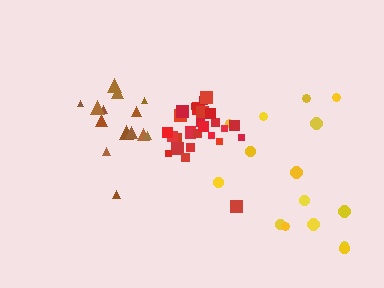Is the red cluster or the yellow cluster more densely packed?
Red.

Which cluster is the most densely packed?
Red.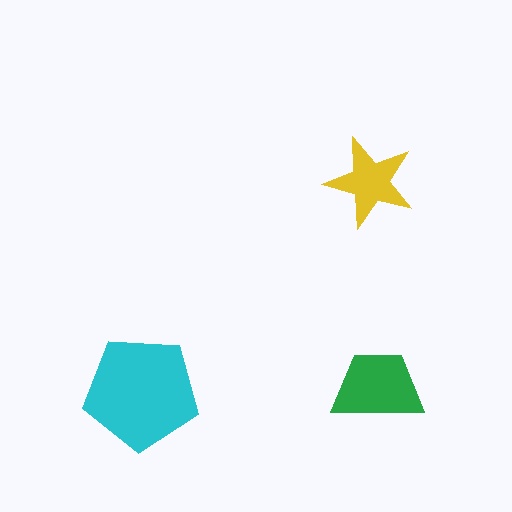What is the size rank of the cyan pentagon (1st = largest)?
1st.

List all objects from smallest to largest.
The yellow star, the green trapezoid, the cyan pentagon.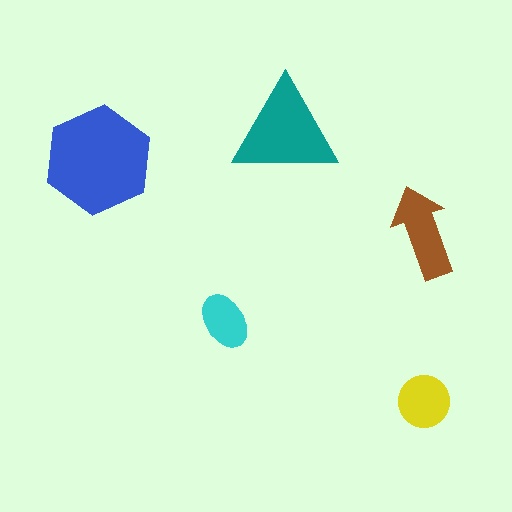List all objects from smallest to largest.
The cyan ellipse, the yellow circle, the brown arrow, the teal triangle, the blue hexagon.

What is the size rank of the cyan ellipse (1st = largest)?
5th.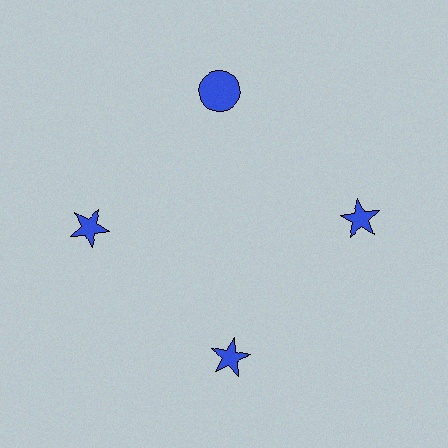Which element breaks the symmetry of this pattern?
The blue circle at roughly the 12 o'clock position breaks the symmetry. All other shapes are blue stars.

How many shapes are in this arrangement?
There are 4 shapes arranged in a ring pattern.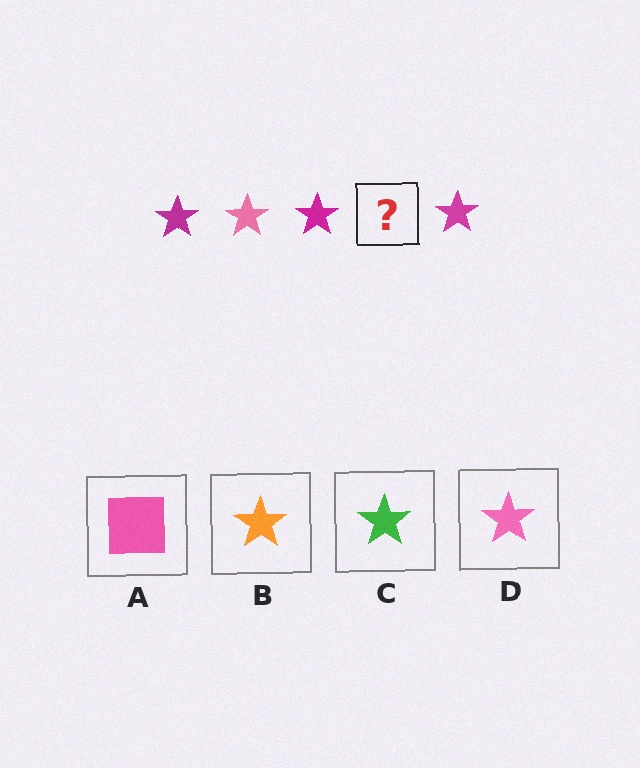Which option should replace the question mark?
Option D.